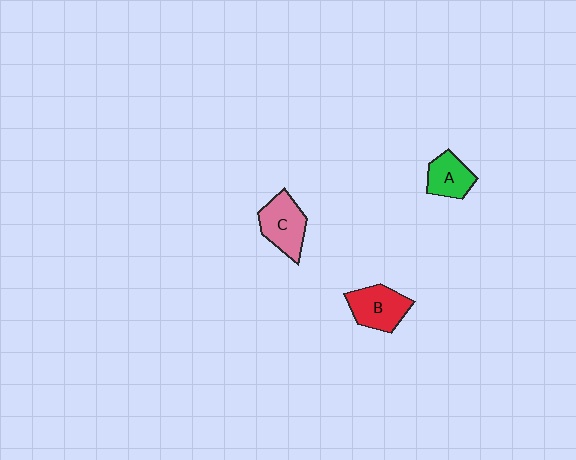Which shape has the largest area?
Shape B (red).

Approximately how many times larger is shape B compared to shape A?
Approximately 1.3 times.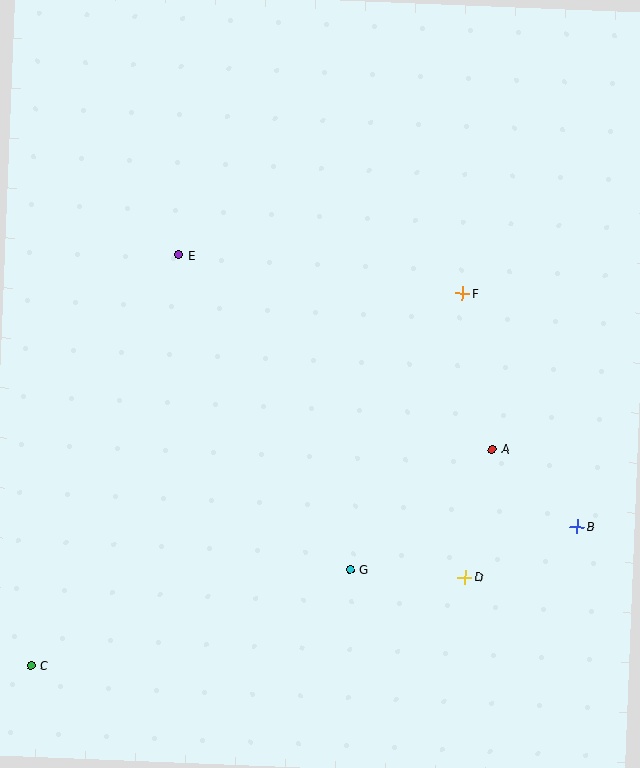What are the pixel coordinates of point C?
Point C is at (31, 666).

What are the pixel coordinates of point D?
Point D is at (465, 577).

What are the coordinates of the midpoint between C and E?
The midpoint between C and E is at (105, 460).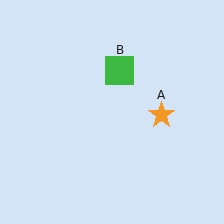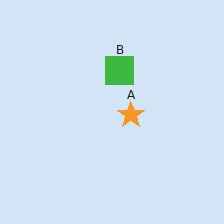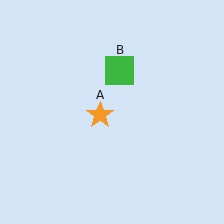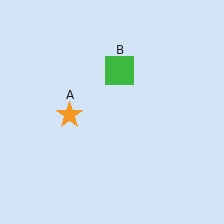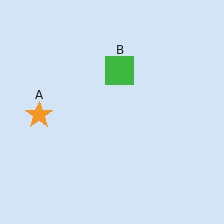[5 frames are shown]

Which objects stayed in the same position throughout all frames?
Green square (object B) remained stationary.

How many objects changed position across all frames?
1 object changed position: orange star (object A).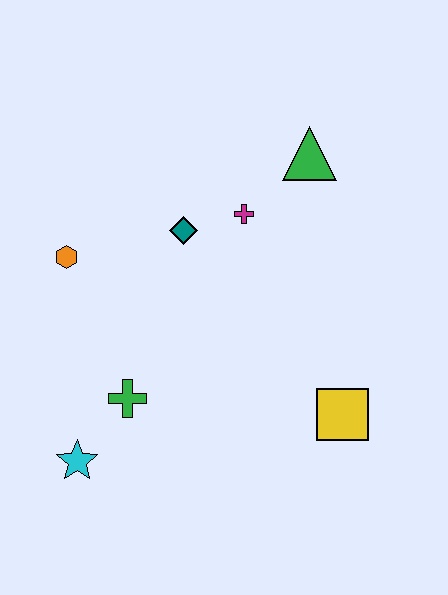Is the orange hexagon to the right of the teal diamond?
No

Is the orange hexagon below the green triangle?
Yes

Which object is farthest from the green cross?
The green triangle is farthest from the green cross.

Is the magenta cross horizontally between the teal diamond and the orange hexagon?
No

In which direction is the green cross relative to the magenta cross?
The green cross is below the magenta cross.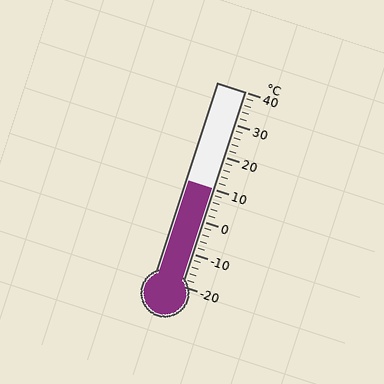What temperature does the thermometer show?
The thermometer shows approximately 10°C.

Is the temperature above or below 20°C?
The temperature is below 20°C.